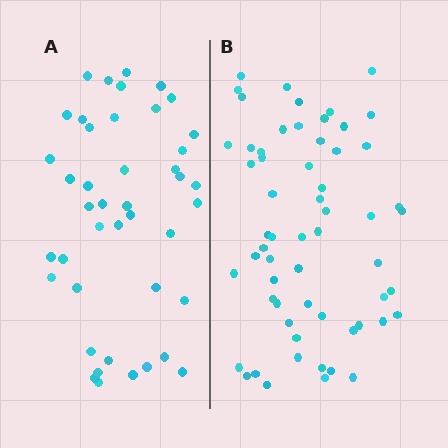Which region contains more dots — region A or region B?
Region B (the right region) has more dots.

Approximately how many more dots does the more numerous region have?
Region B has approximately 15 more dots than region A.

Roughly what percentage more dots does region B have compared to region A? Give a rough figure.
About 40% more.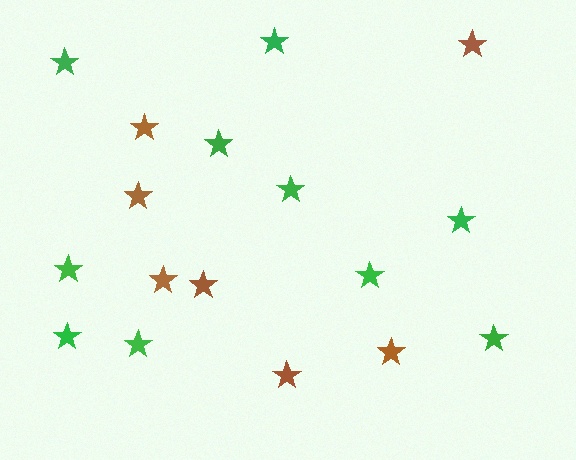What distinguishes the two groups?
There are 2 groups: one group of brown stars (7) and one group of green stars (10).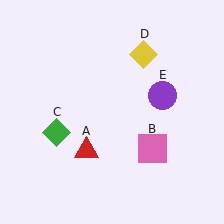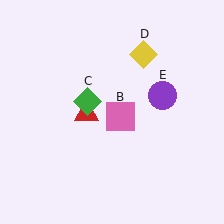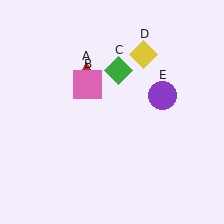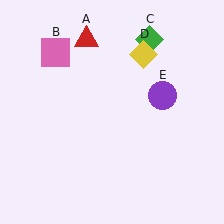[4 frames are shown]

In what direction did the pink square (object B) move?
The pink square (object B) moved up and to the left.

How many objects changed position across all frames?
3 objects changed position: red triangle (object A), pink square (object B), green diamond (object C).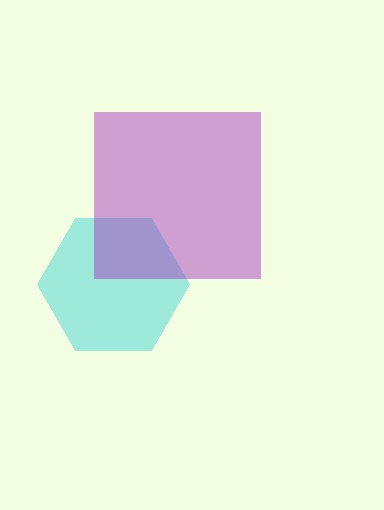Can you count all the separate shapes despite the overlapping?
Yes, there are 2 separate shapes.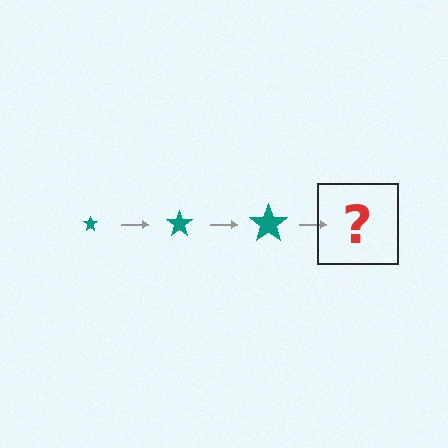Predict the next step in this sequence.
The next step is a teal star, larger than the previous one.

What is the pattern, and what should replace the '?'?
The pattern is that the star gets progressively larger each step. The '?' should be a teal star, larger than the previous one.